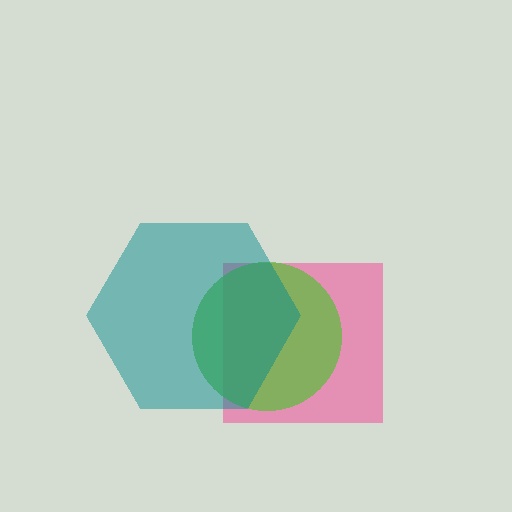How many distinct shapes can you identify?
There are 3 distinct shapes: a pink square, a lime circle, a teal hexagon.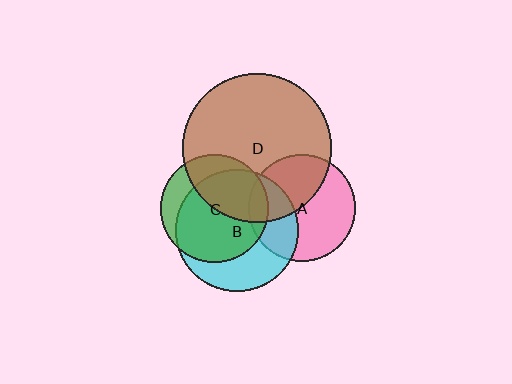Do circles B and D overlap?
Yes.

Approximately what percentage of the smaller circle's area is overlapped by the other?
Approximately 30%.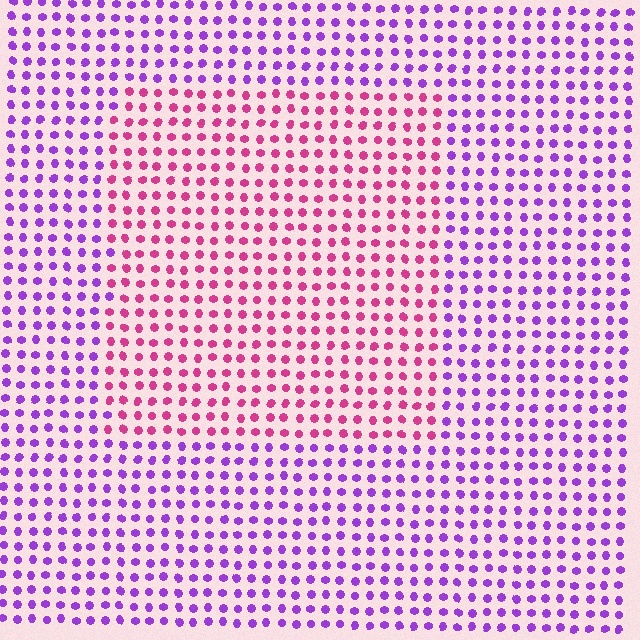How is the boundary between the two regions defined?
The boundary is defined purely by a slight shift in hue (about 50 degrees). Spacing, size, and orientation are identical on both sides.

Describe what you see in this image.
The image is filled with small purple elements in a uniform arrangement. A rectangle-shaped region is visible where the elements are tinted to a slightly different hue, forming a subtle color boundary.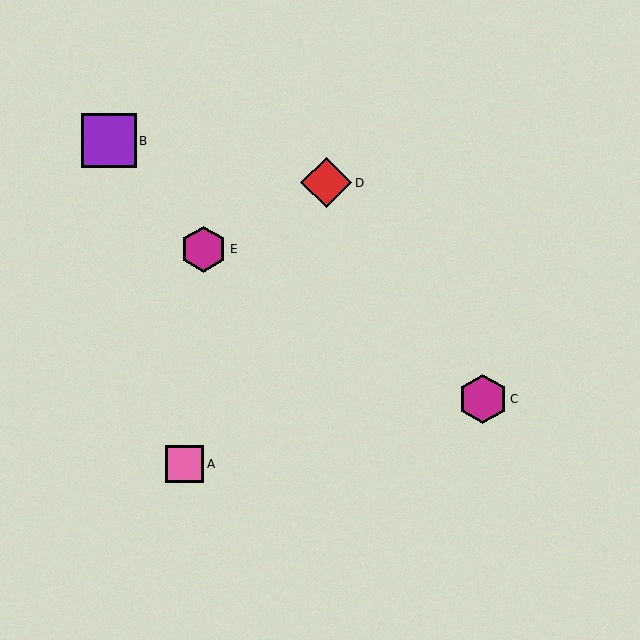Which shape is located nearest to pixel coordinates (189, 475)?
The pink square (labeled A) at (185, 464) is nearest to that location.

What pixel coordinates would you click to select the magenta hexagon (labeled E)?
Click at (203, 249) to select the magenta hexagon E.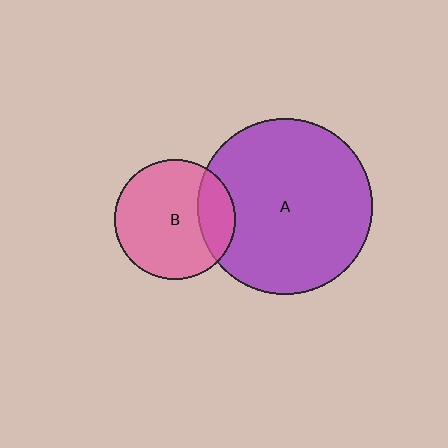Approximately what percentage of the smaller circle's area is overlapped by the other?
Approximately 20%.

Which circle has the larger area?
Circle A (purple).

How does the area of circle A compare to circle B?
Approximately 2.1 times.